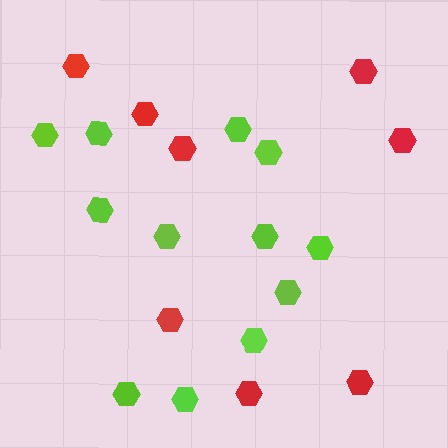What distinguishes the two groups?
There are 2 groups: one group of red hexagons (8) and one group of lime hexagons (12).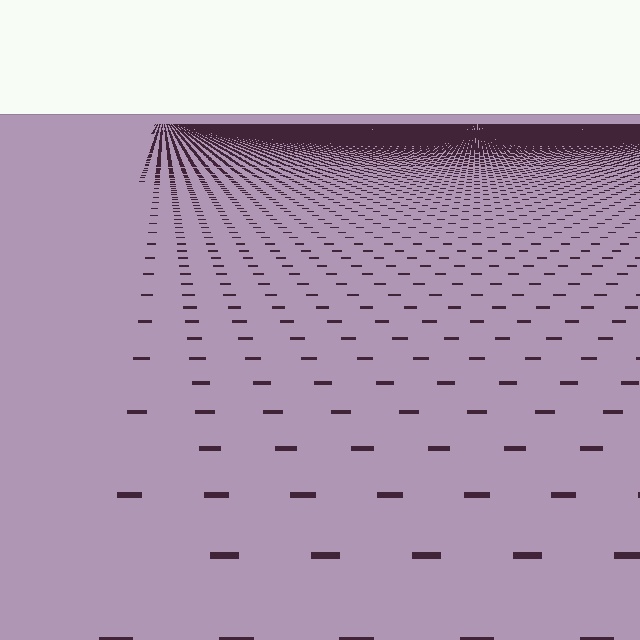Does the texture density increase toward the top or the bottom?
Density increases toward the top.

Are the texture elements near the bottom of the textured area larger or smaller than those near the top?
Larger. Near the bottom, elements are closer to the viewer and appear at a bigger on-screen size.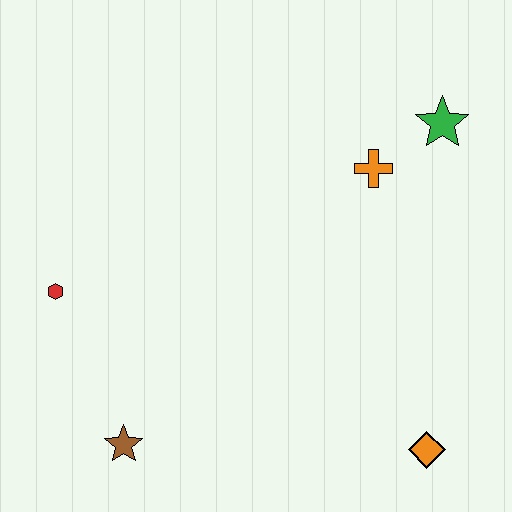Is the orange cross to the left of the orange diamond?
Yes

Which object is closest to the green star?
The orange cross is closest to the green star.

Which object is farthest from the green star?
The brown star is farthest from the green star.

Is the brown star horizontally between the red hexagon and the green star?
Yes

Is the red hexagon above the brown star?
Yes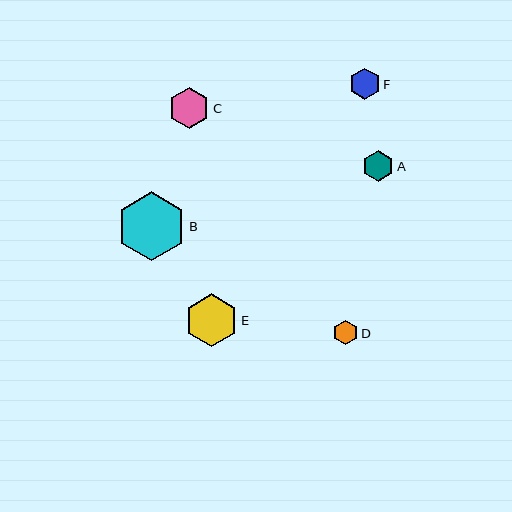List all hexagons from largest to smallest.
From largest to smallest: B, E, C, F, A, D.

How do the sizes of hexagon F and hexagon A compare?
Hexagon F and hexagon A are approximately the same size.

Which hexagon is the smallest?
Hexagon D is the smallest with a size of approximately 25 pixels.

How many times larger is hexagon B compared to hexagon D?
Hexagon B is approximately 2.8 times the size of hexagon D.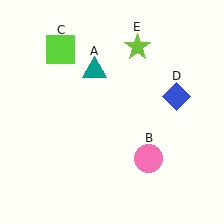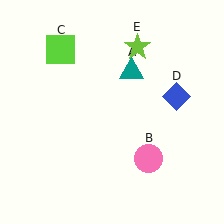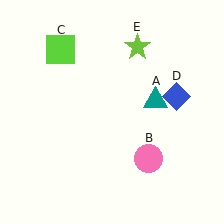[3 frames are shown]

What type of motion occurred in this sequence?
The teal triangle (object A) rotated clockwise around the center of the scene.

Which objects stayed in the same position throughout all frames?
Pink circle (object B) and lime square (object C) and blue diamond (object D) and lime star (object E) remained stationary.